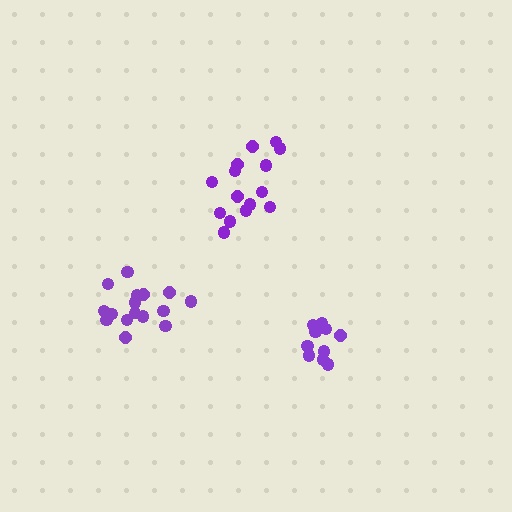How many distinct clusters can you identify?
There are 3 distinct clusters.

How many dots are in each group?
Group 1: 16 dots, Group 2: 15 dots, Group 3: 10 dots (41 total).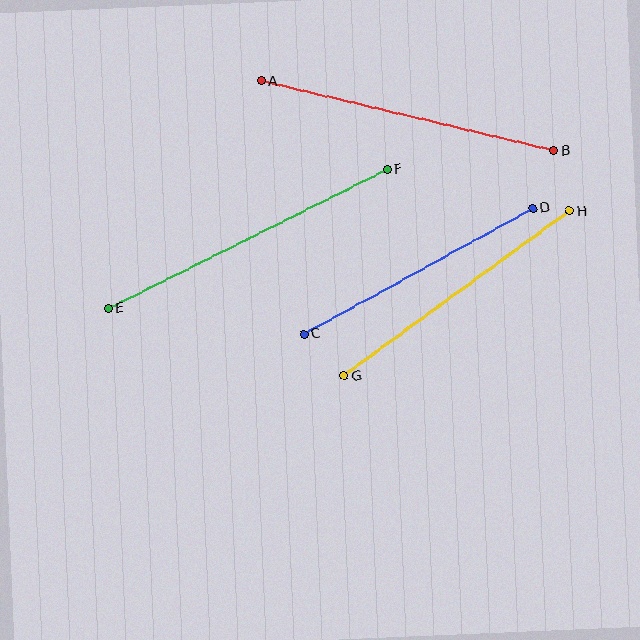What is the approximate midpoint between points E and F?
The midpoint is at approximately (248, 239) pixels.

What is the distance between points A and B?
The distance is approximately 301 pixels.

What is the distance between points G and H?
The distance is approximately 279 pixels.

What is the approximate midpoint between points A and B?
The midpoint is at approximately (407, 116) pixels.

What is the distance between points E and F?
The distance is approximately 311 pixels.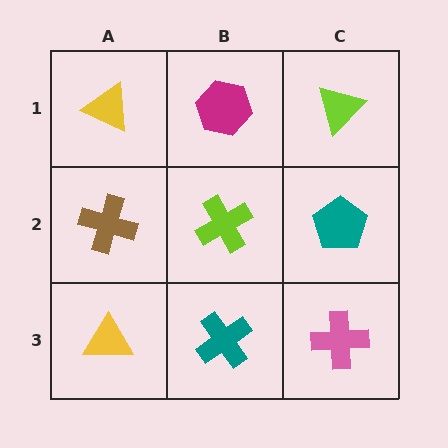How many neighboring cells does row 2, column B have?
4.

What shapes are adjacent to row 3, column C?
A teal pentagon (row 2, column C), a teal cross (row 3, column B).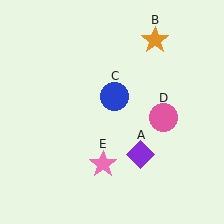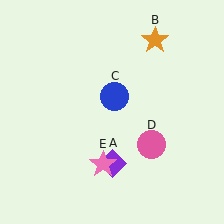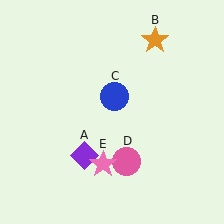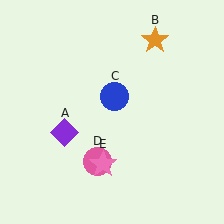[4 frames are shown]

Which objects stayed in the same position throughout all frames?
Orange star (object B) and blue circle (object C) and pink star (object E) remained stationary.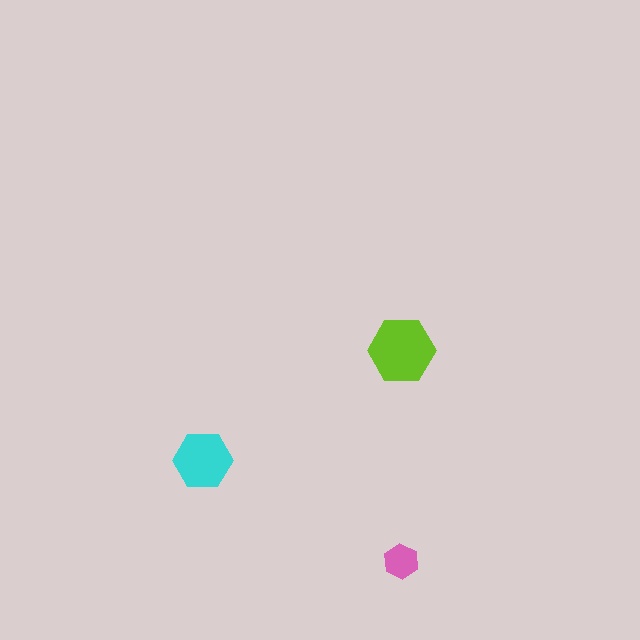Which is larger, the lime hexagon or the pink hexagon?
The lime one.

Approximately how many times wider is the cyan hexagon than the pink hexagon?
About 1.5 times wider.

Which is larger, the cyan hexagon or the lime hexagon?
The lime one.